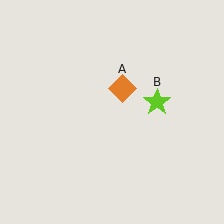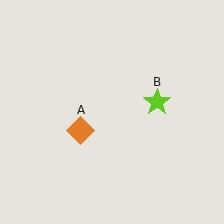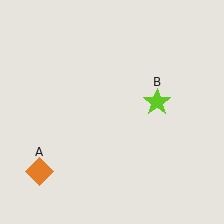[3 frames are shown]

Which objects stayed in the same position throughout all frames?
Lime star (object B) remained stationary.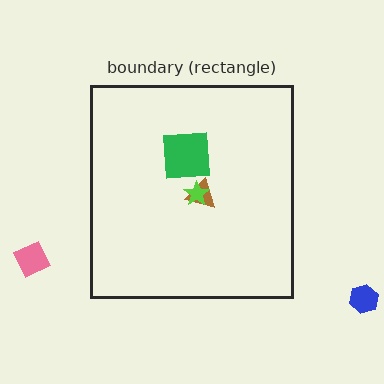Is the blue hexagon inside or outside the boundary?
Outside.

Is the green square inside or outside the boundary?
Inside.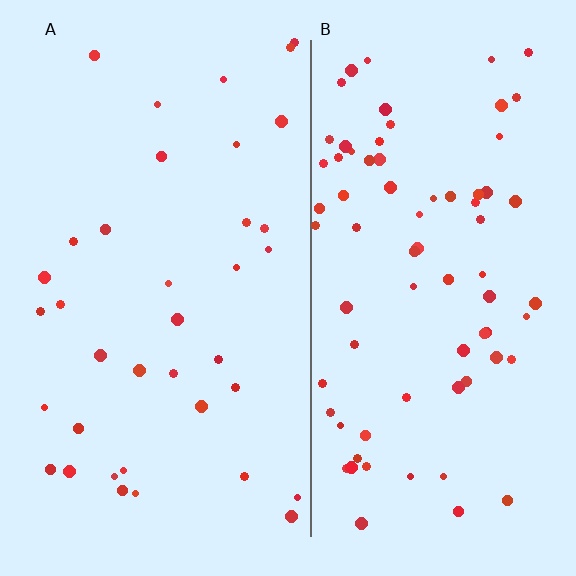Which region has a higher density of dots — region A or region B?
B (the right).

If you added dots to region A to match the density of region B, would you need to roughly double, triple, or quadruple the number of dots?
Approximately double.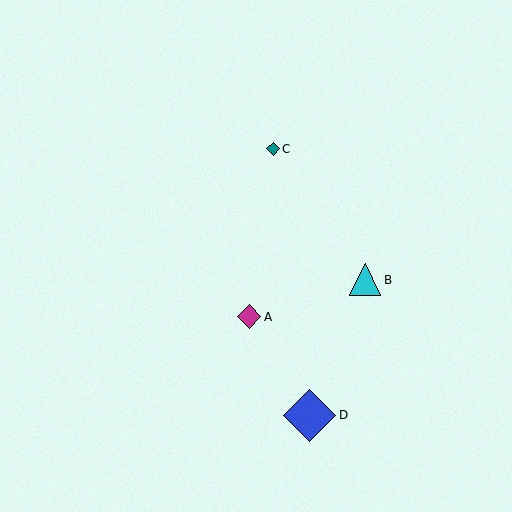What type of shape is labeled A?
Shape A is a magenta diamond.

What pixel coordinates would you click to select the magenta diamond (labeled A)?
Click at (249, 316) to select the magenta diamond A.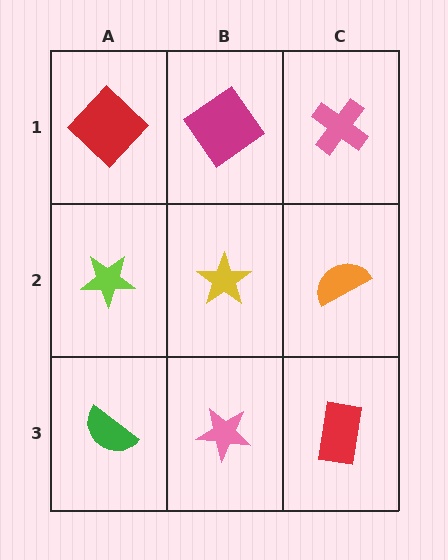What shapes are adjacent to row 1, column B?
A yellow star (row 2, column B), a red diamond (row 1, column A), a pink cross (row 1, column C).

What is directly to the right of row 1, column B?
A pink cross.